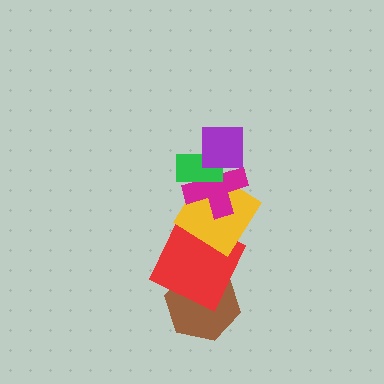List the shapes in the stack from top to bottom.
From top to bottom: the purple square, the green rectangle, the magenta cross, the yellow diamond, the red square, the brown hexagon.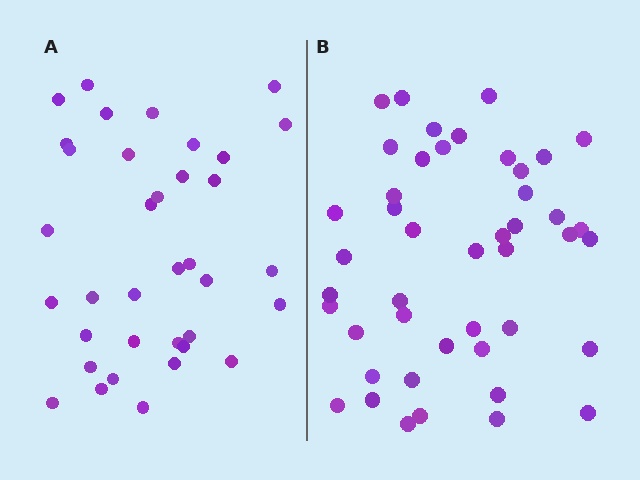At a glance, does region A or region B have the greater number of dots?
Region B (the right region) has more dots.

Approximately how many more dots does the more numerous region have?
Region B has roughly 8 or so more dots than region A.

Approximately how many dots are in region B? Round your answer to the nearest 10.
About 40 dots. (The exact count is 45, which rounds to 40.)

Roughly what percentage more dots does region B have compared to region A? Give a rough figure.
About 25% more.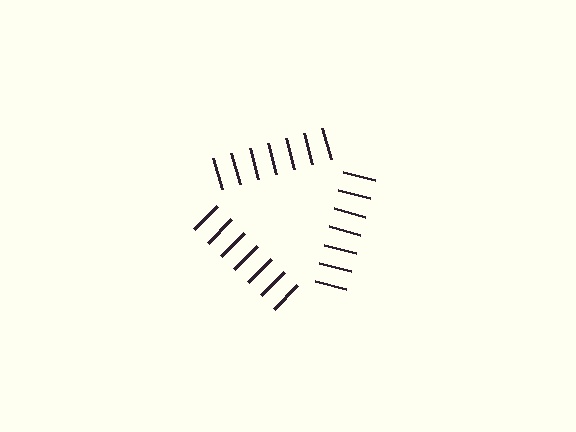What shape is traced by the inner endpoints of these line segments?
An illusory triangle — the line segments terminate on its edges but no continuous stroke is drawn.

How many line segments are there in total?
21 — 7 along each of the 3 edges.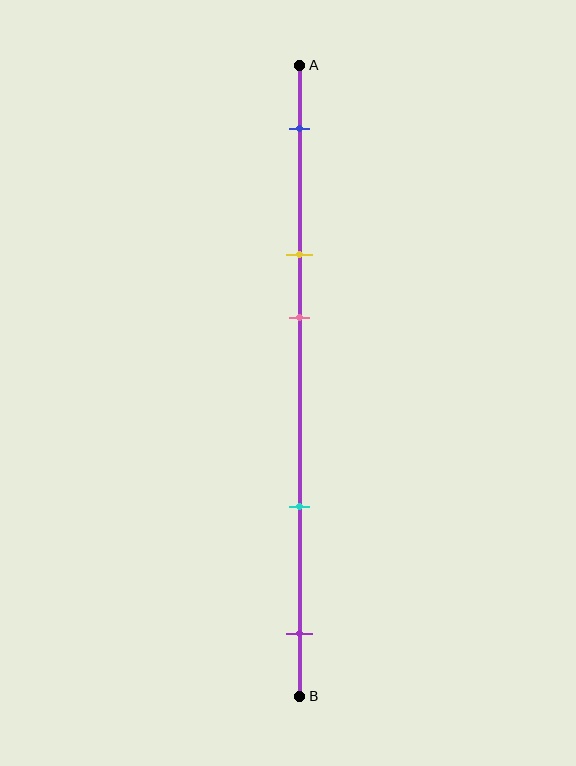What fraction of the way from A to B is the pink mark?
The pink mark is approximately 40% (0.4) of the way from A to B.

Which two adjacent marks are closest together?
The yellow and pink marks are the closest adjacent pair.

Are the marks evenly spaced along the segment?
No, the marks are not evenly spaced.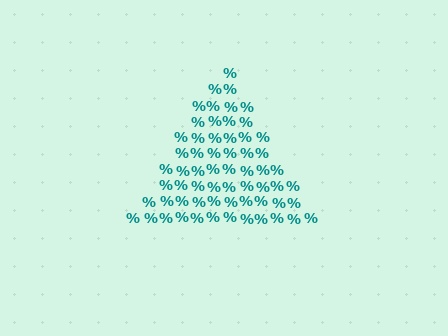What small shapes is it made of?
It is made of small percent signs.